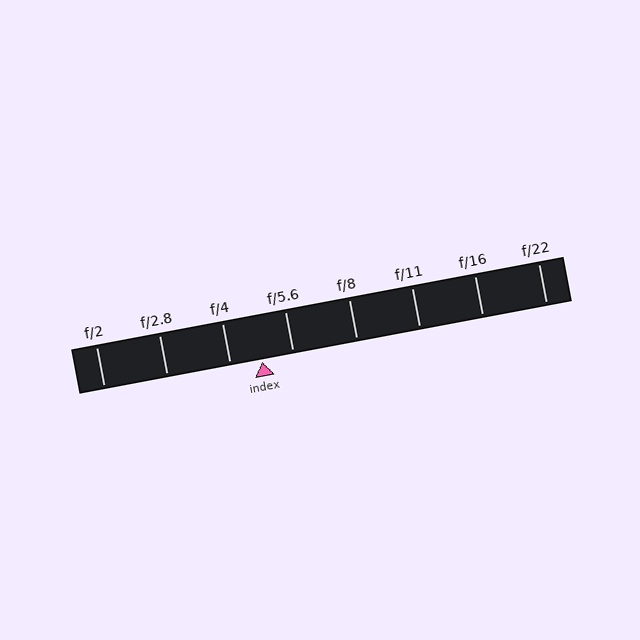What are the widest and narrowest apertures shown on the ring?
The widest aperture shown is f/2 and the narrowest is f/22.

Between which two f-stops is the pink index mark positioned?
The index mark is between f/4 and f/5.6.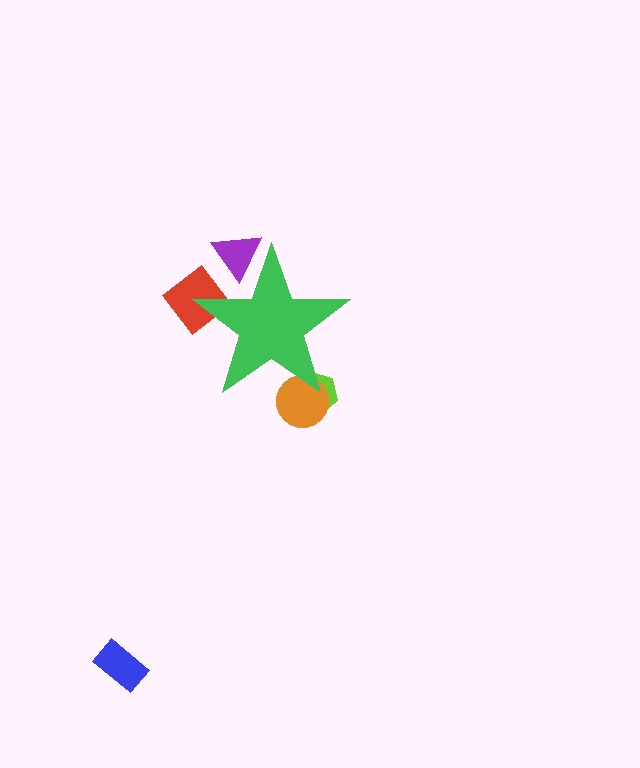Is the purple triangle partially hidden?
Yes, the purple triangle is partially hidden behind the green star.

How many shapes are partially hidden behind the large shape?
4 shapes are partially hidden.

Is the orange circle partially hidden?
Yes, the orange circle is partially hidden behind the green star.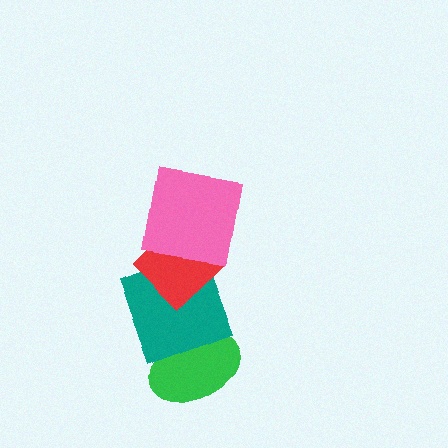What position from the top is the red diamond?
The red diamond is 2nd from the top.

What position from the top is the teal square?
The teal square is 3rd from the top.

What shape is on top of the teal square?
The red diamond is on top of the teal square.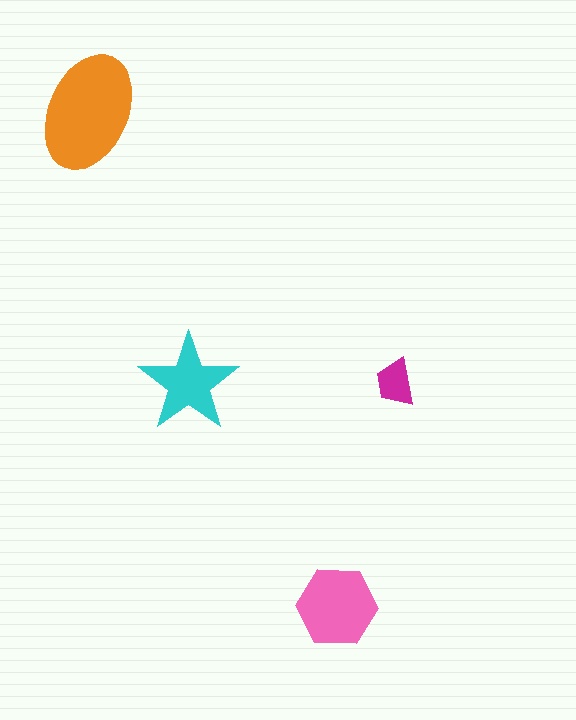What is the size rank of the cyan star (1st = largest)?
3rd.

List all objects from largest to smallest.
The orange ellipse, the pink hexagon, the cyan star, the magenta trapezoid.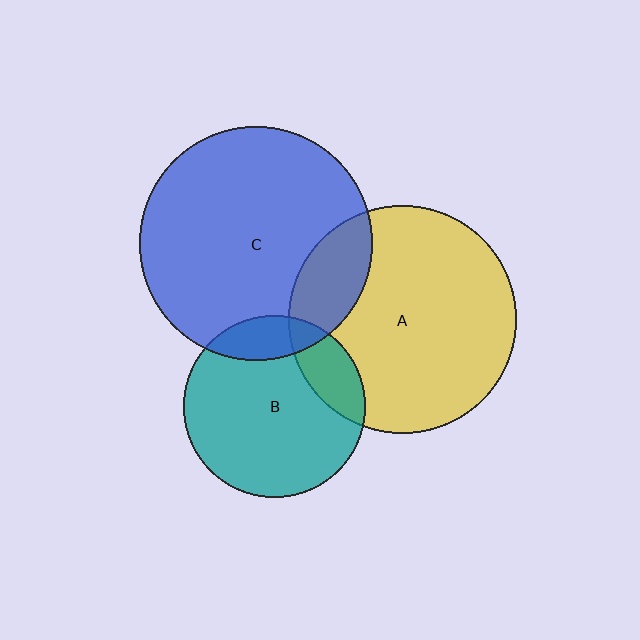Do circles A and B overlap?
Yes.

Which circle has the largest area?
Circle C (blue).